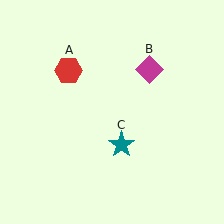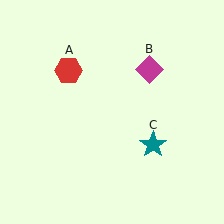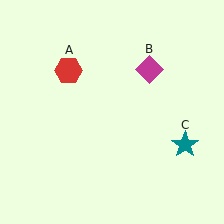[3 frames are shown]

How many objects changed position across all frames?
1 object changed position: teal star (object C).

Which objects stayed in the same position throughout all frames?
Red hexagon (object A) and magenta diamond (object B) remained stationary.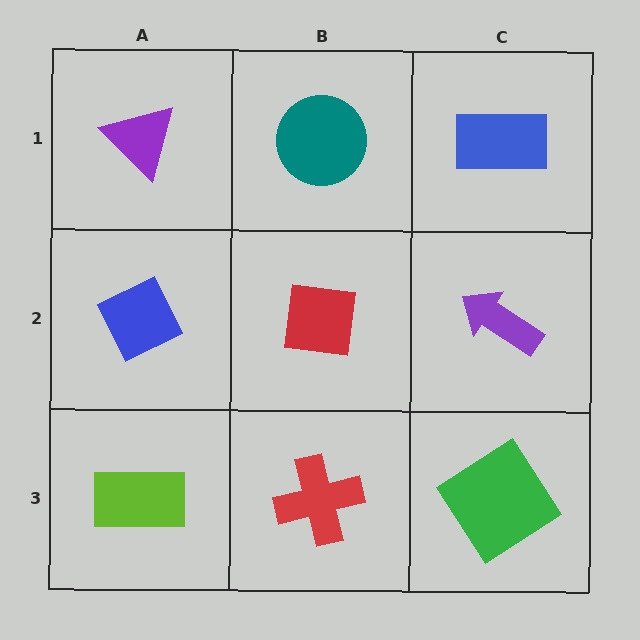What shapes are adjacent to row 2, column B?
A teal circle (row 1, column B), a red cross (row 3, column B), a blue diamond (row 2, column A), a purple arrow (row 2, column C).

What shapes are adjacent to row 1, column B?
A red square (row 2, column B), a purple triangle (row 1, column A), a blue rectangle (row 1, column C).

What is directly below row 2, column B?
A red cross.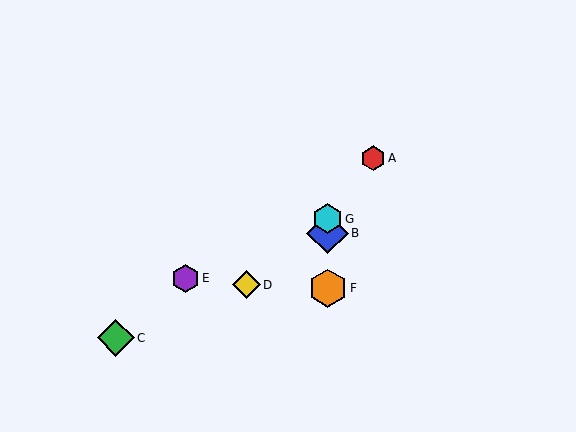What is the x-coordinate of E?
Object E is at x≈186.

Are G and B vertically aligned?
Yes, both are at x≈328.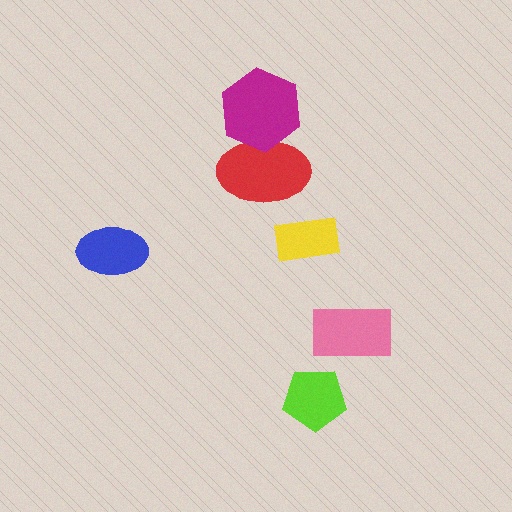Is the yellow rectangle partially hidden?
No, no other shape covers it.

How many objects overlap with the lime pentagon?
0 objects overlap with the lime pentagon.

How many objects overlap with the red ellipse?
1 object overlaps with the red ellipse.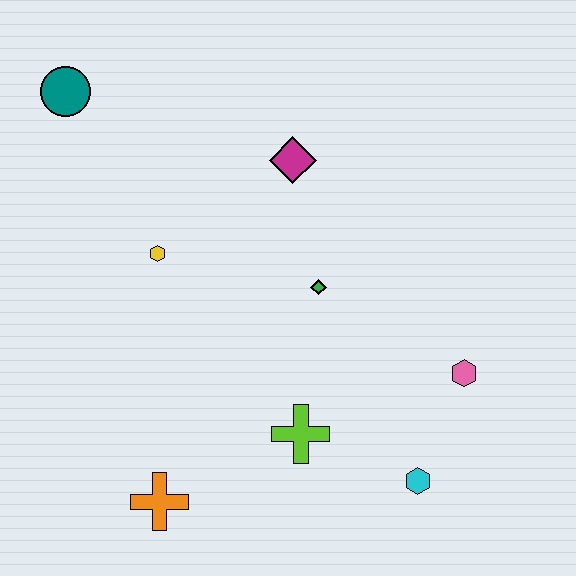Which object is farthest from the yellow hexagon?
The cyan hexagon is farthest from the yellow hexagon.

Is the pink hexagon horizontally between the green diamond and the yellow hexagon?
No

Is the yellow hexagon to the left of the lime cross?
Yes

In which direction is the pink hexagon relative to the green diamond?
The pink hexagon is to the right of the green diamond.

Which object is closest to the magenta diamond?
The green diamond is closest to the magenta diamond.